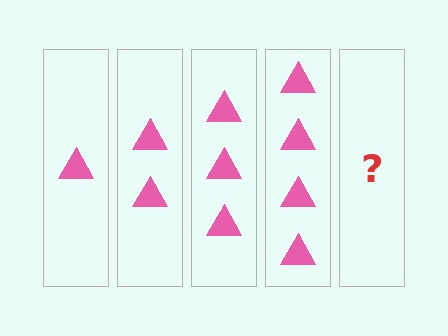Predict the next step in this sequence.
The next step is 5 triangles.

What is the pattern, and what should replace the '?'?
The pattern is that each step adds one more triangle. The '?' should be 5 triangles.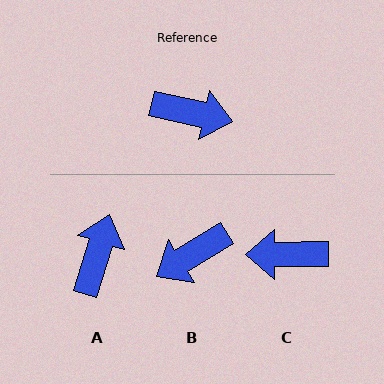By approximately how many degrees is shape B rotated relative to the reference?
Approximately 136 degrees clockwise.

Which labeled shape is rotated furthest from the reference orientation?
C, about 168 degrees away.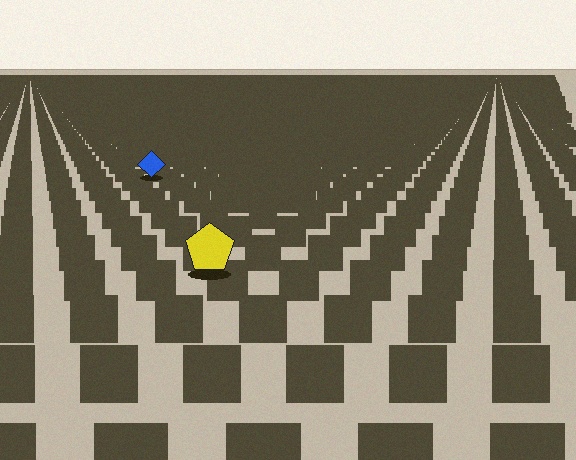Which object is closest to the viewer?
The yellow pentagon is closest. The texture marks near it are larger and more spread out.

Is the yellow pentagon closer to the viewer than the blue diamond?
Yes. The yellow pentagon is closer — you can tell from the texture gradient: the ground texture is coarser near it.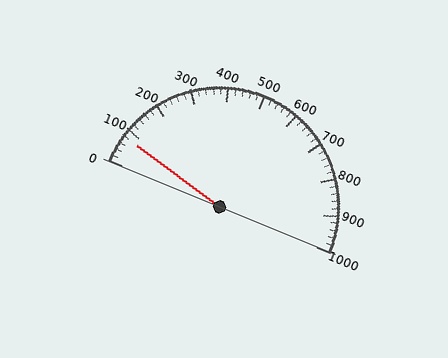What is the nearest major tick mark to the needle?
The nearest major tick mark is 100.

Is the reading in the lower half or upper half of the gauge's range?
The reading is in the lower half of the range (0 to 1000).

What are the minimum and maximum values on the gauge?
The gauge ranges from 0 to 1000.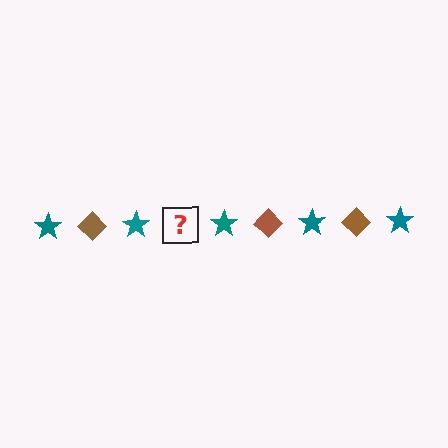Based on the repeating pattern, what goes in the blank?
The blank should be a brown diamond.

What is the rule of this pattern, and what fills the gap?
The rule is that the pattern alternates between teal star and brown diamond. The gap should be filled with a brown diamond.